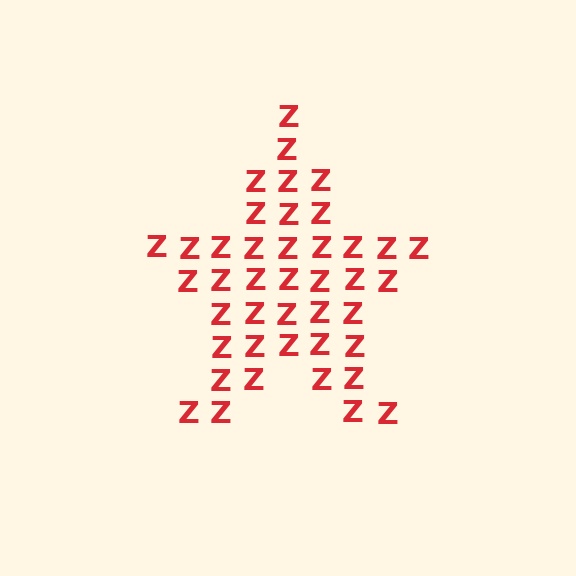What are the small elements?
The small elements are letter Z's.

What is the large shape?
The large shape is a star.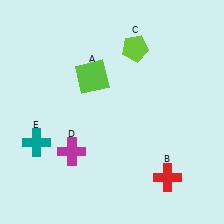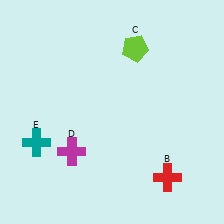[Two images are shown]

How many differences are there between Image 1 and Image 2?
There is 1 difference between the two images.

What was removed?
The lime square (A) was removed in Image 2.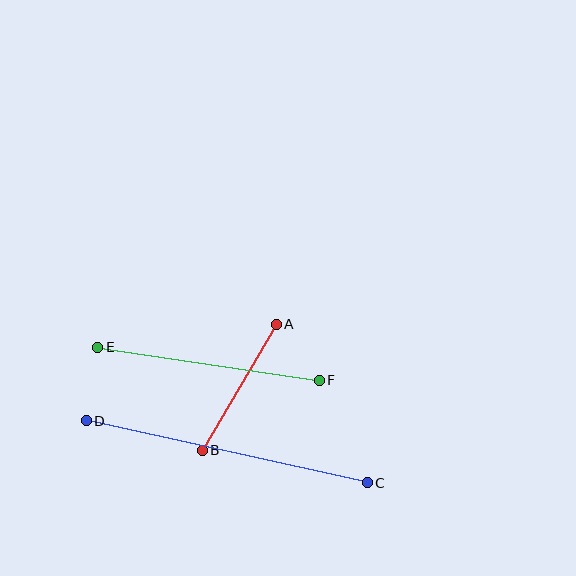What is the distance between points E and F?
The distance is approximately 224 pixels.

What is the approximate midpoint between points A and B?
The midpoint is at approximately (239, 387) pixels.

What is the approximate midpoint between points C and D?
The midpoint is at approximately (227, 452) pixels.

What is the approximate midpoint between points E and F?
The midpoint is at approximately (208, 364) pixels.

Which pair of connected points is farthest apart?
Points C and D are farthest apart.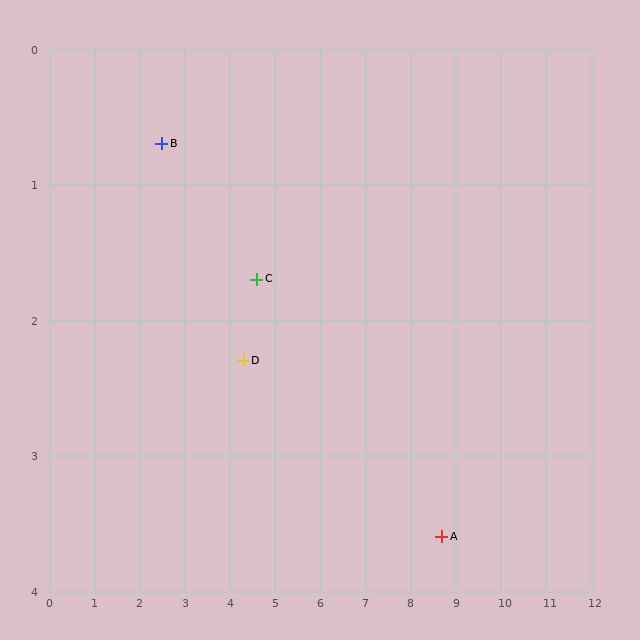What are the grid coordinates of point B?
Point B is at approximately (2.5, 0.7).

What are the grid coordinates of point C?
Point C is at approximately (4.6, 1.7).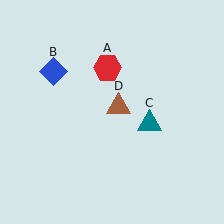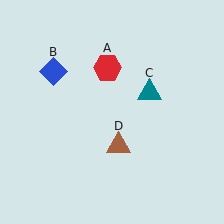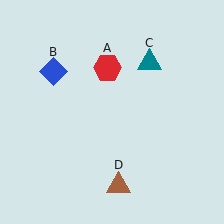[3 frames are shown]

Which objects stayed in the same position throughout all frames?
Red hexagon (object A) and blue diamond (object B) remained stationary.